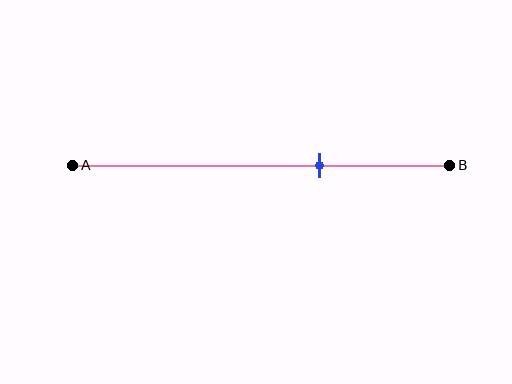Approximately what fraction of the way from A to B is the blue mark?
The blue mark is approximately 65% of the way from A to B.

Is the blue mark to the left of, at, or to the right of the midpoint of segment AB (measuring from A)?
The blue mark is to the right of the midpoint of segment AB.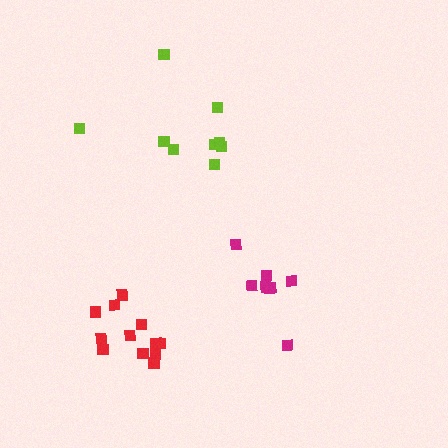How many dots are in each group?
Group 1: 9 dots, Group 2: 12 dots, Group 3: 8 dots (29 total).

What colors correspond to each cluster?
The clusters are colored: lime, red, magenta.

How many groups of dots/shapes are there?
There are 3 groups.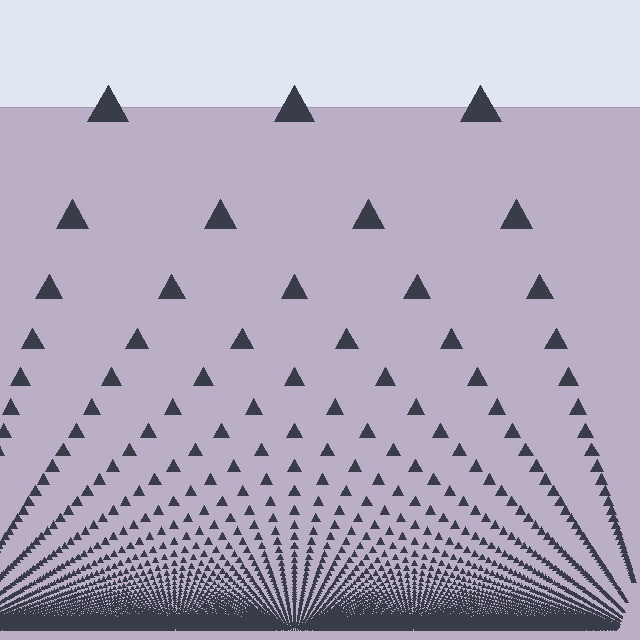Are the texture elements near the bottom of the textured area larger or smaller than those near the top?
Smaller. The gradient is inverted — elements near the bottom are smaller and denser.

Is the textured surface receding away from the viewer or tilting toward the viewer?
The surface appears to tilt toward the viewer. Texture elements get larger and sparser toward the top.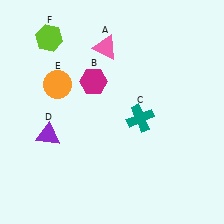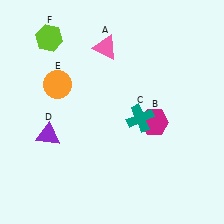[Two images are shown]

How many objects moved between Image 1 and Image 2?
1 object moved between the two images.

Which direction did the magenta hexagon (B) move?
The magenta hexagon (B) moved right.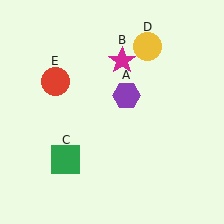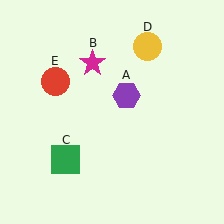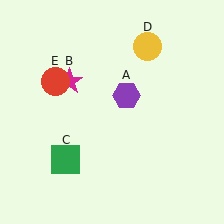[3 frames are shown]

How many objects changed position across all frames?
1 object changed position: magenta star (object B).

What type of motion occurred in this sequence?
The magenta star (object B) rotated counterclockwise around the center of the scene.